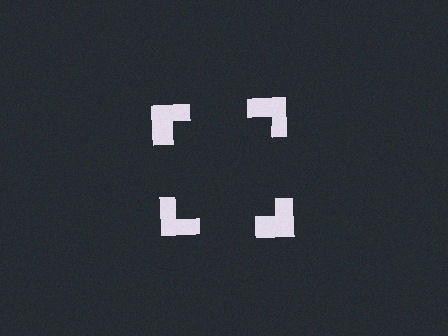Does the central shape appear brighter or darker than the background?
It typically appears slightly darker than the background, even though no actual brightness change is drawn.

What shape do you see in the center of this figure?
An illusory square — its edges are inferred from the aligned wedge cuts in the notched squares, not physically drawn.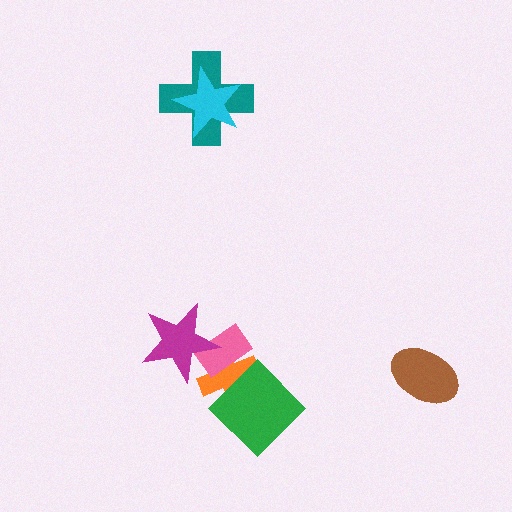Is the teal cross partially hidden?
Yes, it is partially covered by another shape.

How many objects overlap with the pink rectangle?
2 objects overlap with the pink rectangle.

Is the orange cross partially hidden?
Yes, it is partially covered by another shape.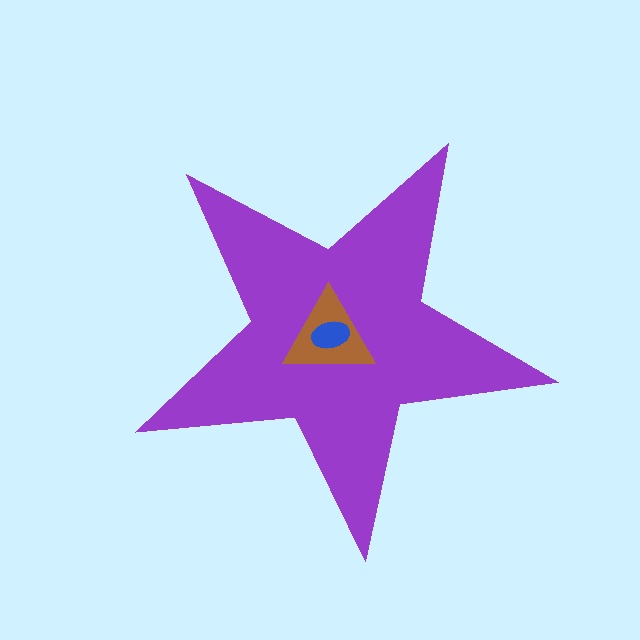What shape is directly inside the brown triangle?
The blue ellipse.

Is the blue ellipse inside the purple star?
Yes.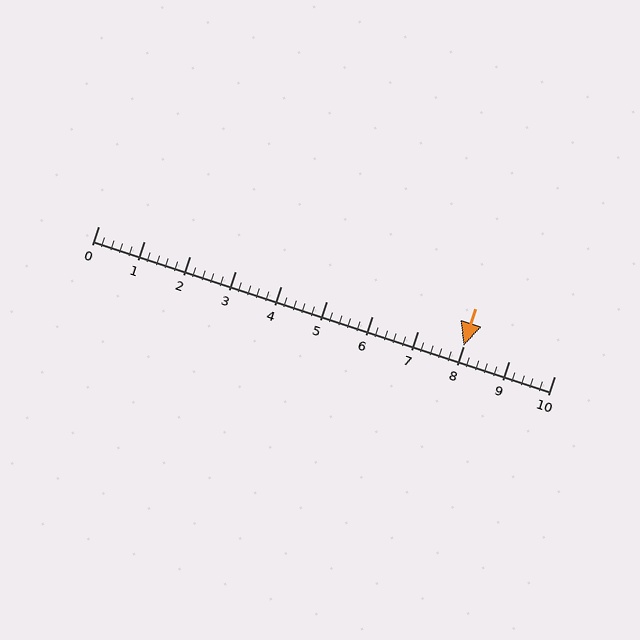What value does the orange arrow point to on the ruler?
The orange arrow points to approximately 8.0.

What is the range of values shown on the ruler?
The ruler shows values from 0 to 10.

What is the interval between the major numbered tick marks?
The major tick marks are spaced 1 units apart.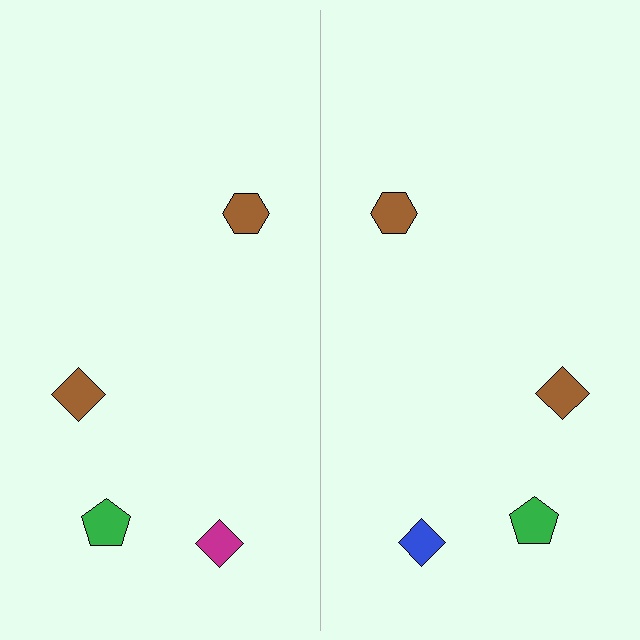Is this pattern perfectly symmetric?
No, the pattern is not perfectly symmetric. The blue diamond on the right side breaks the symmetry — its mirror counterpart is magenta.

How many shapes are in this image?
There are 8 shapes in this image.